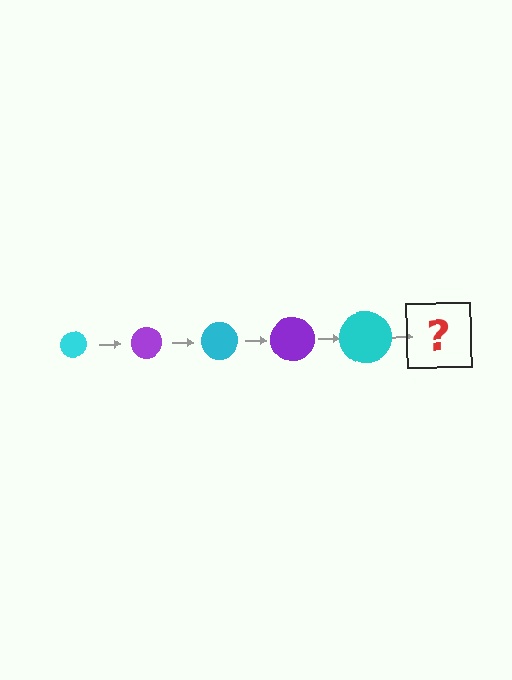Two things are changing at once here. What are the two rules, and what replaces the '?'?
The two rules are that the circle grows larger each step and the color cycles through cyan and purple. The '?' should be a purple circle, larger than the previous one.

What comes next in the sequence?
The next element should be a purple circle, larger than the previous one.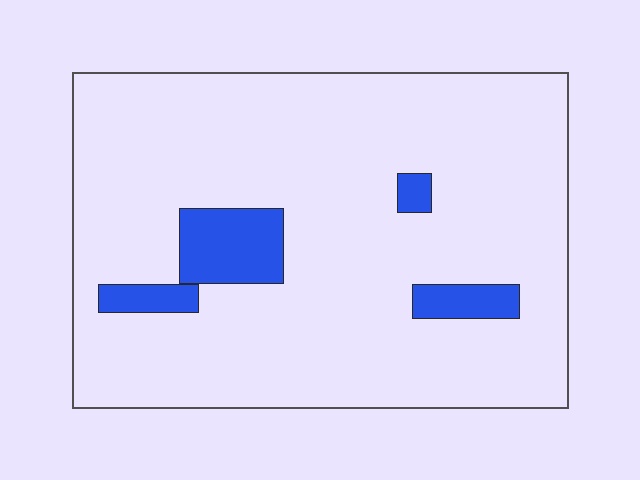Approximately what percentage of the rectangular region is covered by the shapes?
Approximately 10%.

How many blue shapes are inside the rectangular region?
4.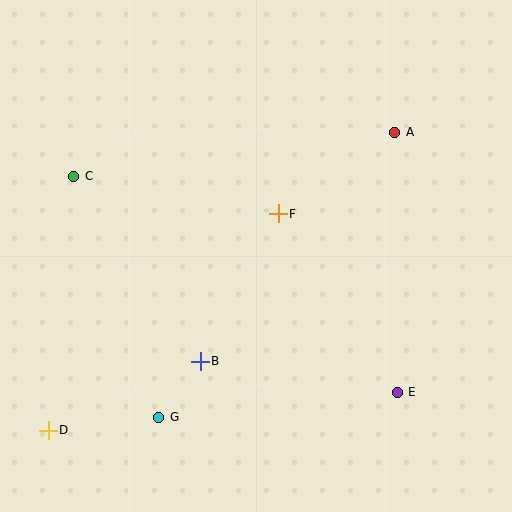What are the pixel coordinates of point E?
Point E is at (397, 392).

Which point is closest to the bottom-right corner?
Point E is closest to the bottom-right corner.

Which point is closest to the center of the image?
Point F at (278, 214) is closest to the center.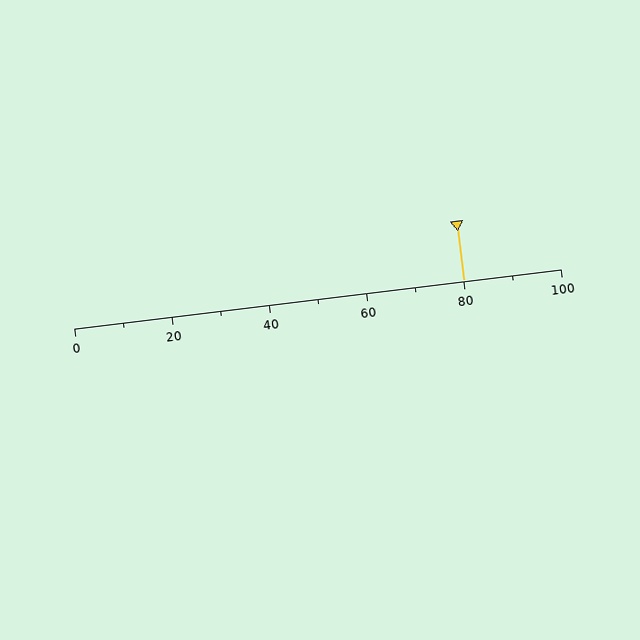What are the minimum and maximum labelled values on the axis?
The axis runs from 0 to 100.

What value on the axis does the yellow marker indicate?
The marker indicates approximately 80.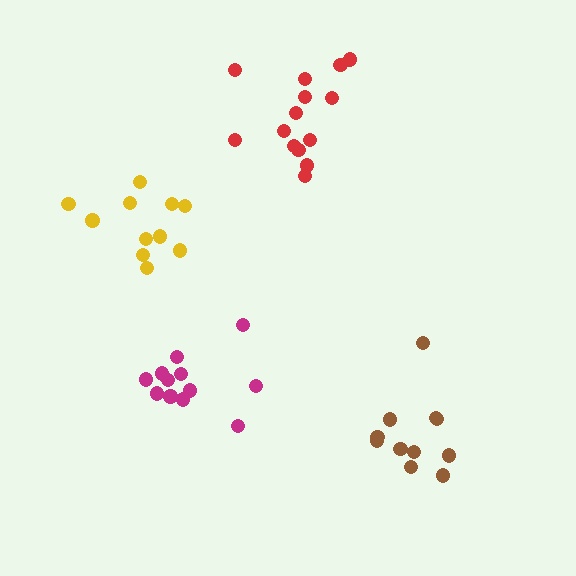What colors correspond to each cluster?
The clusters are colored: magenta, red, yellow, brown.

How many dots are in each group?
Group 1: 12 dots, Group 2: 14 dots, Group 3: 11 dots, Group 4: 11 dots (48 total).